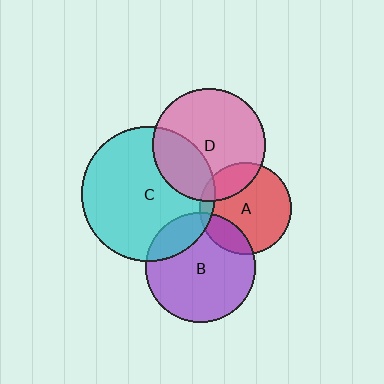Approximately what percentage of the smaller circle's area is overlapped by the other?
Approximately 20%.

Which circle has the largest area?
Circle C (cyan).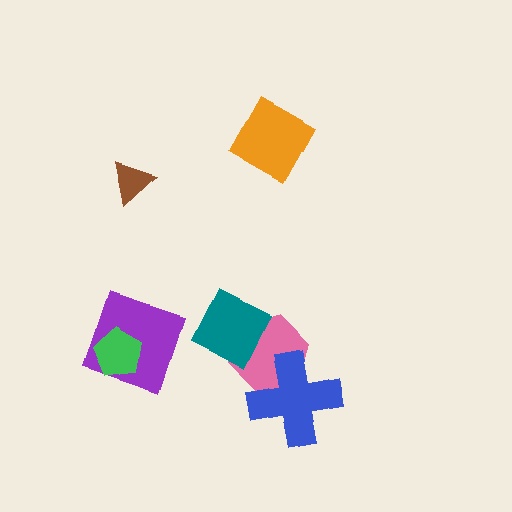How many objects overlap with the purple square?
1 object overlaps with the purple square.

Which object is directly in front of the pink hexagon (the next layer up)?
The blue cross is directly in front of the pink hexagon.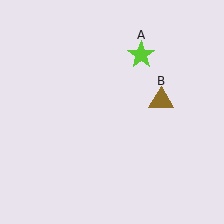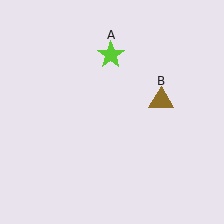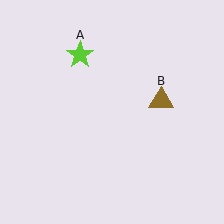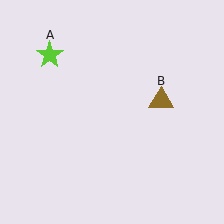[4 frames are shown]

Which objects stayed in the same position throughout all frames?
Brown triangle (object B) remained stationary.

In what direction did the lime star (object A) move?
The lime star (object A) moved left.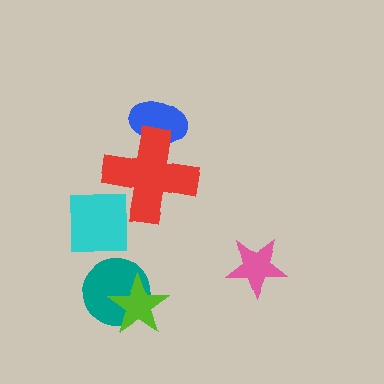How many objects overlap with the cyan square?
0 objects overlap with the cyan square.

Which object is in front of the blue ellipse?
The red cross is in front of the blue ellipse.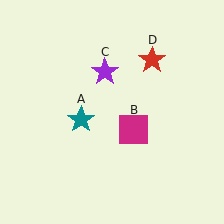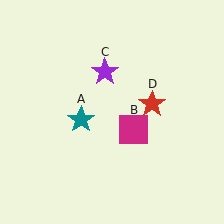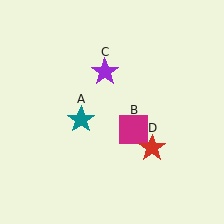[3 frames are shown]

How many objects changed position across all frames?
1 object changed position: red star (object D).